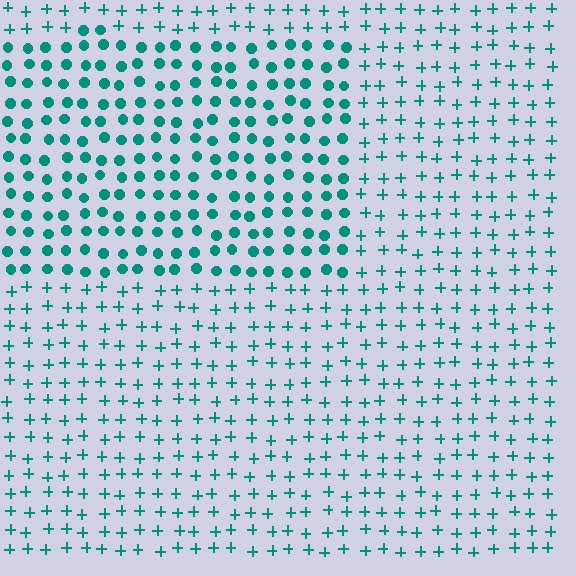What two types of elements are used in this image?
The image uses circles inside the rectangle region and plus signs outside it.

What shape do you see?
I see a rectangle.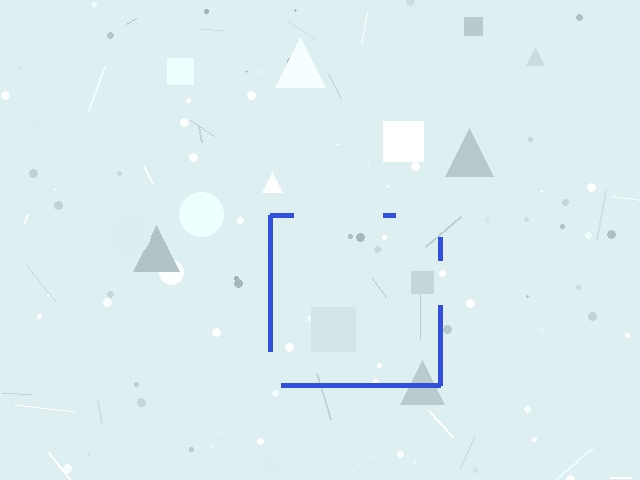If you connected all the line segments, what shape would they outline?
They would outline a square.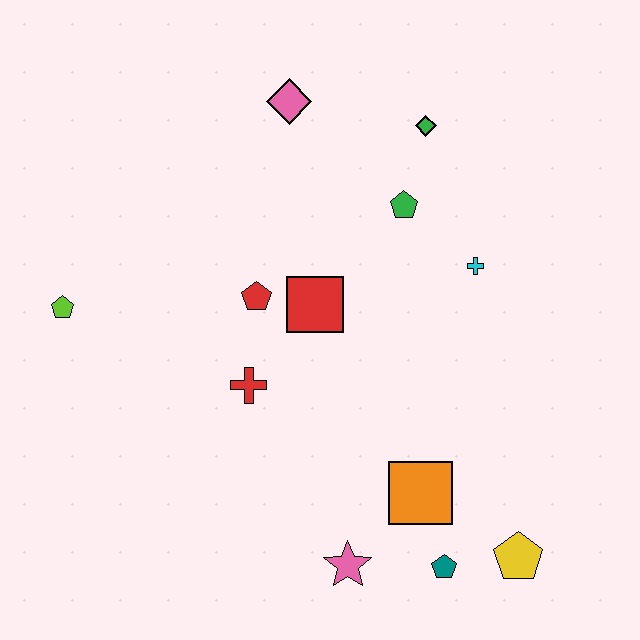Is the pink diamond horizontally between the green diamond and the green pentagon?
No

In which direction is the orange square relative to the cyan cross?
The orange square is below the cyan cross.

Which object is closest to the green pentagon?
The green diamond is closest to the green pentagon.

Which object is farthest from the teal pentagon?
The pink diamond is farthest from the teal pentagon.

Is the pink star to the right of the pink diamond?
Yes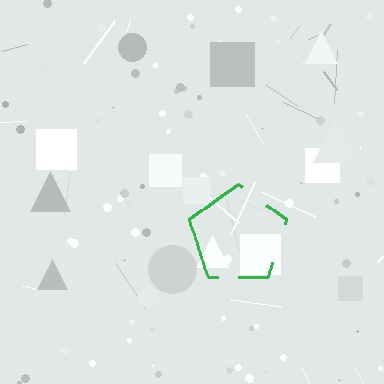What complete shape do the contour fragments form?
The contour fragments form a pentagon.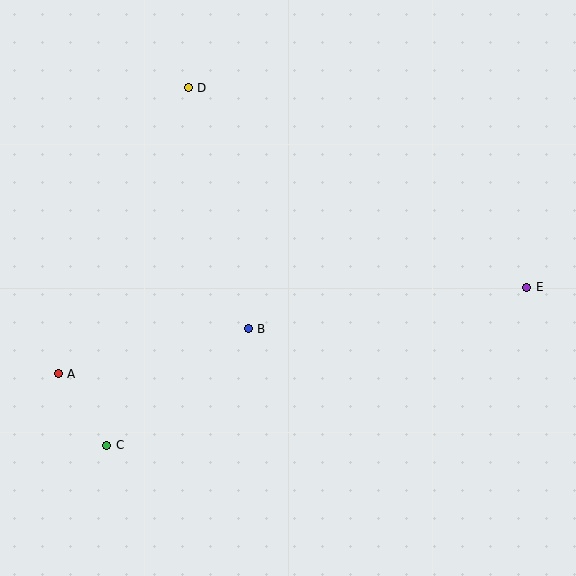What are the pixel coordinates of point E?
Point E is at (527, 287).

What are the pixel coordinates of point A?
Point A is at (58, 374).